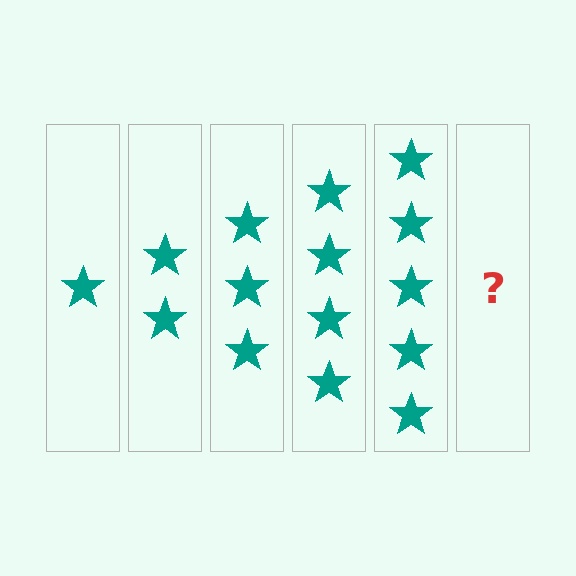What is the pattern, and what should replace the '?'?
The pattern is that each step adds one more star. The '?' should be 6 stars.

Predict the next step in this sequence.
The next step is 6 stars.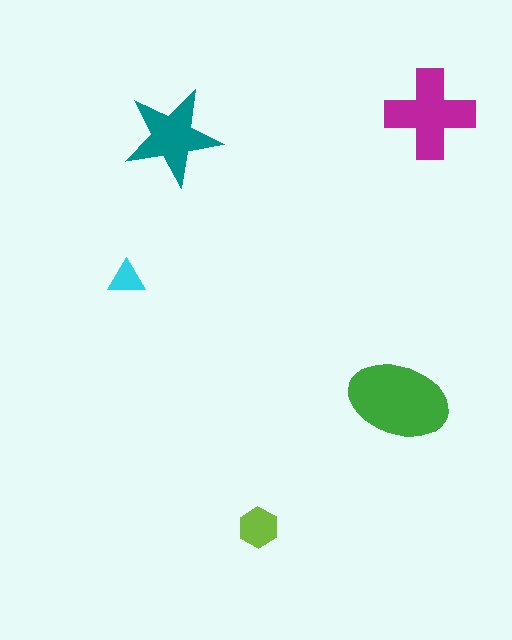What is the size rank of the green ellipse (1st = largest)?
1st.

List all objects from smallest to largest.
The cyan triangle, the lime hexagon, the teal star, the magenta cross, the green ellipse.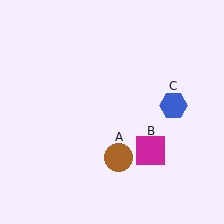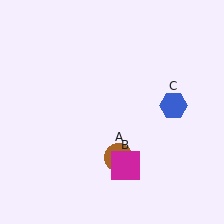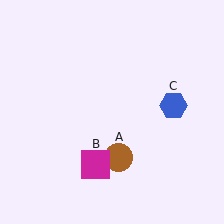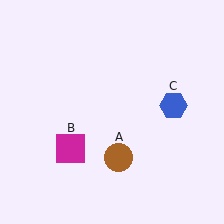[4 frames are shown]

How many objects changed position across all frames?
1 object changed position: magenta square (object B).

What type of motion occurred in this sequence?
The magenta square (object B) rotated clockwise around the center of the scene.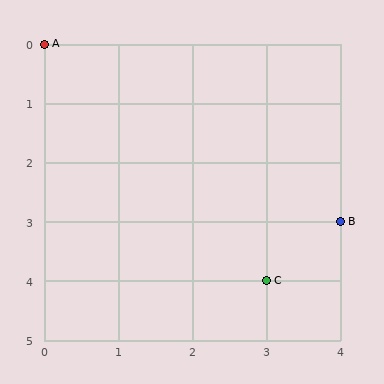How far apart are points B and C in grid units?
Points B and C are 1 column and 1 row apart (about 1.4 grid units diagonally).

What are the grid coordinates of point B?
Point B is at grid coordinates (4, 3).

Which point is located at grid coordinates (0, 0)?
Point A is at (0, 0).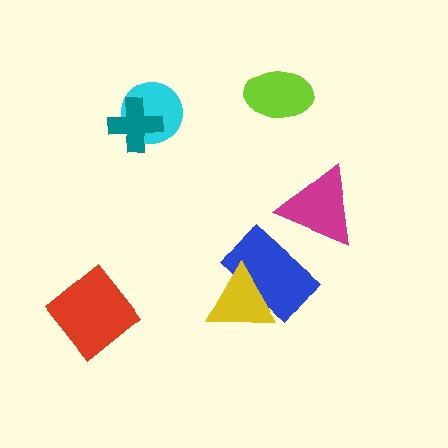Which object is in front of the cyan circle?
The teal cross is in front of the cyan circle.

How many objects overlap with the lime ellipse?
0 objects overlap with the lime ellipse.